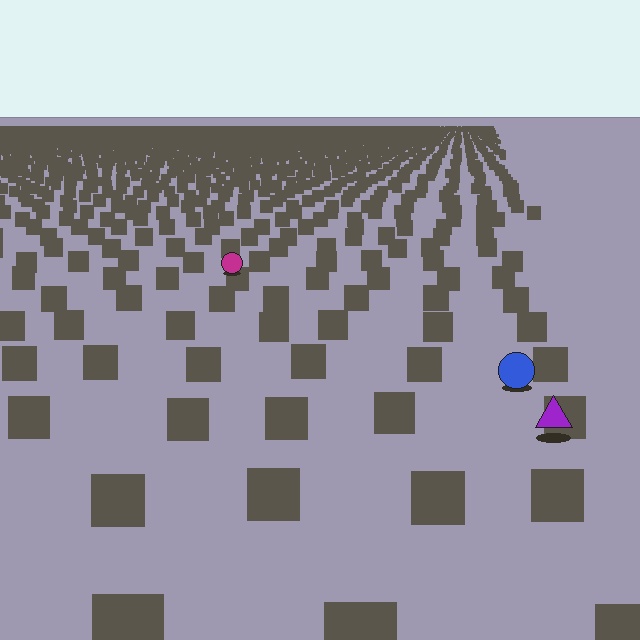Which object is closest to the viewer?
The purple triangle is closest. The texture marks near it are larger and more spread out.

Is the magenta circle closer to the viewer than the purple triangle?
No. The purple triangle is closer — you can tell from the texture gradient: the ground texture is coarser near it.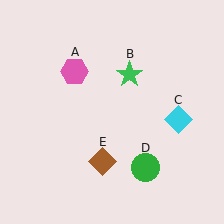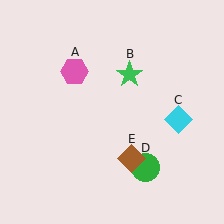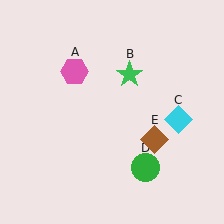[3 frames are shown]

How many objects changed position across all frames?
1 object changed position: brown diamond (object E).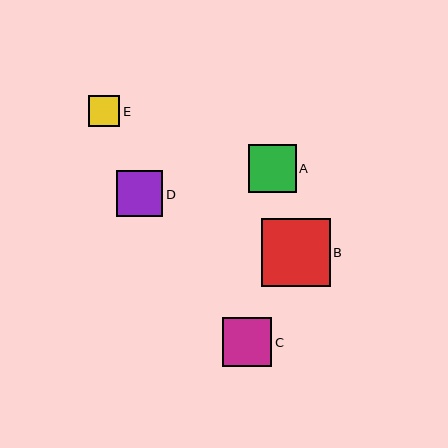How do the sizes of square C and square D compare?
Square C and square D are approximately the same size.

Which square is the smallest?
Square E is the smallest with a size of approximately 31 pixels.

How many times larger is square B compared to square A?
Square B is approximately 1.4 times the size of square A.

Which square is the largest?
Square B is the largest with a size of approximately 69 pixels.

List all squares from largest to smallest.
From largest to smallest: B, C, A, D, E.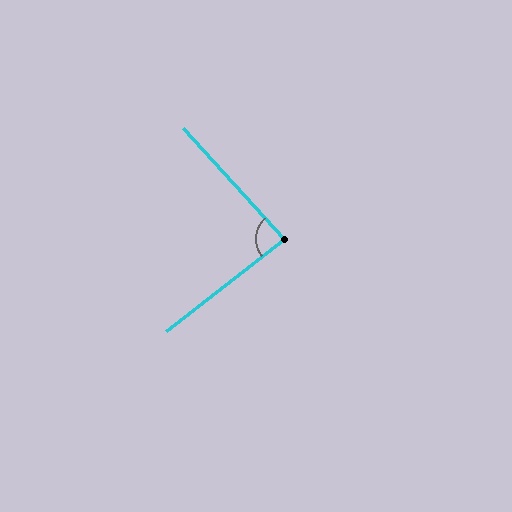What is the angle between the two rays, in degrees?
Approximately 86 degrees.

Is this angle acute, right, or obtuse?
It is approximately a right angle.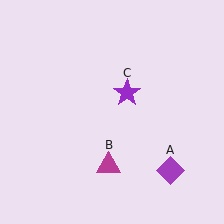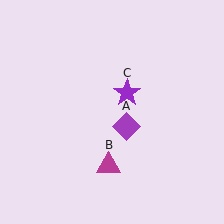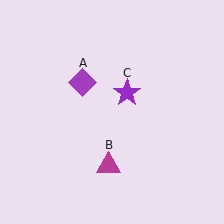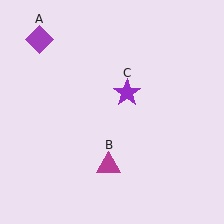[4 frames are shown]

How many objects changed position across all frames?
1 object changed position: purple diamond (object A).